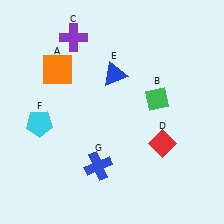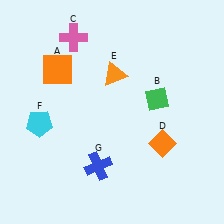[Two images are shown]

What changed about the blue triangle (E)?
In Image 1, E is blue. In Image 2, it changed to orange.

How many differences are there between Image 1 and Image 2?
There are 3 differences between the two images.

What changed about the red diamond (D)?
In Image 1, D is red. In Image 2, it changed to orange.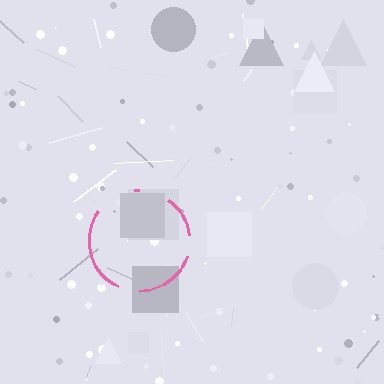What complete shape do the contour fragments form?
The contour fragments form a circle.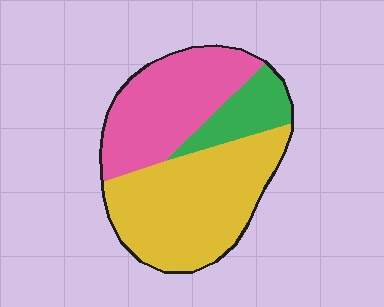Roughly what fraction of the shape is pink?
Pink takes up between a quarter and a half of the shape.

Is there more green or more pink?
Pink.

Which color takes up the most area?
Yellow, at roughly 50%.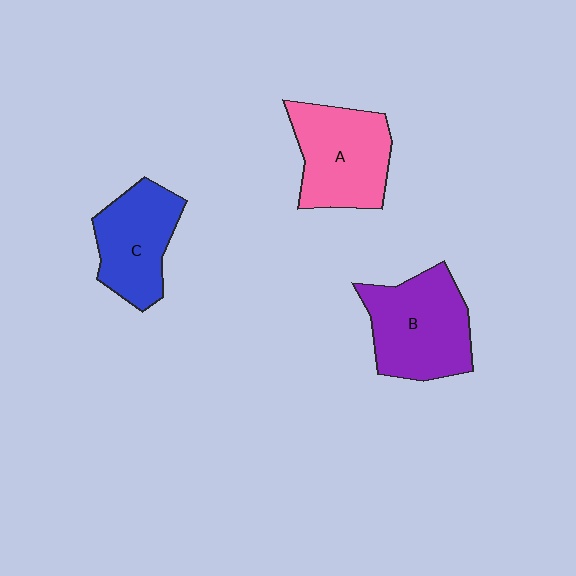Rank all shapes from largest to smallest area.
From largest to smallest: B (purple), A (pink), C (blue).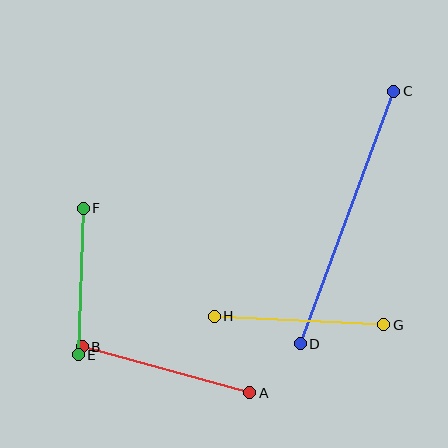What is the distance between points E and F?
The distance is approximately 146 pixels.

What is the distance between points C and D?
The distance is approximately 269 pixels.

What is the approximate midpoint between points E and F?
The midpoint is at approximately (81, 281) pixels.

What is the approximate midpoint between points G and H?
The midpoint is at approximately (299, 321) pixels.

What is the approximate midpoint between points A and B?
The midpoint is at approximately (166, 370) pixels.